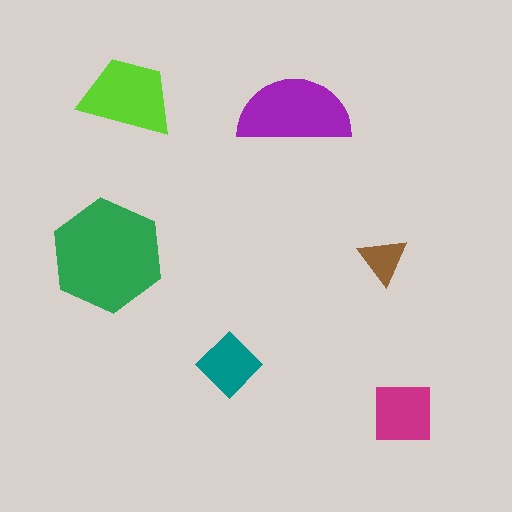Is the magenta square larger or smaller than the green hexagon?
Smaller.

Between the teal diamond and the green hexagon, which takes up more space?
The green hexagon.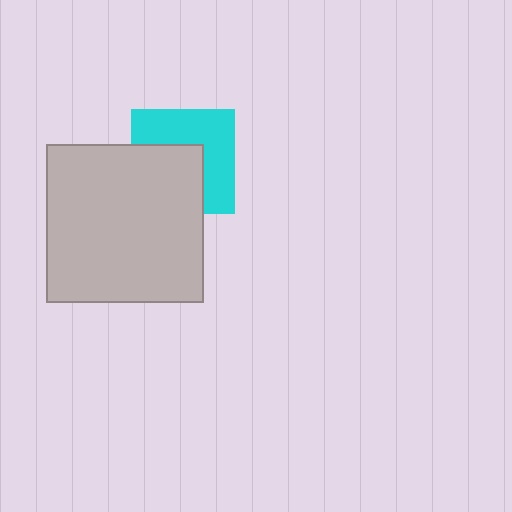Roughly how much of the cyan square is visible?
About half of it is visible (roughly 53%).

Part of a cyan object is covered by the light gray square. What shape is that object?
It is a square.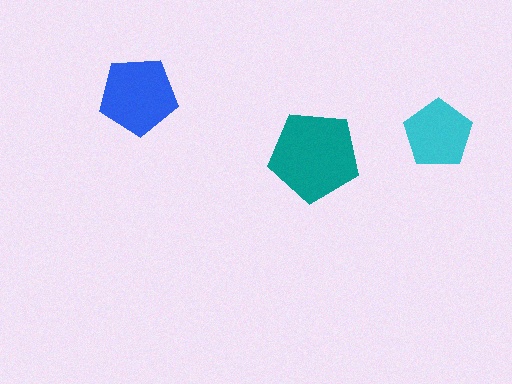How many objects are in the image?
There are 3 objects in the image.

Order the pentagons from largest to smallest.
the teal one, the blue one, the cyan one.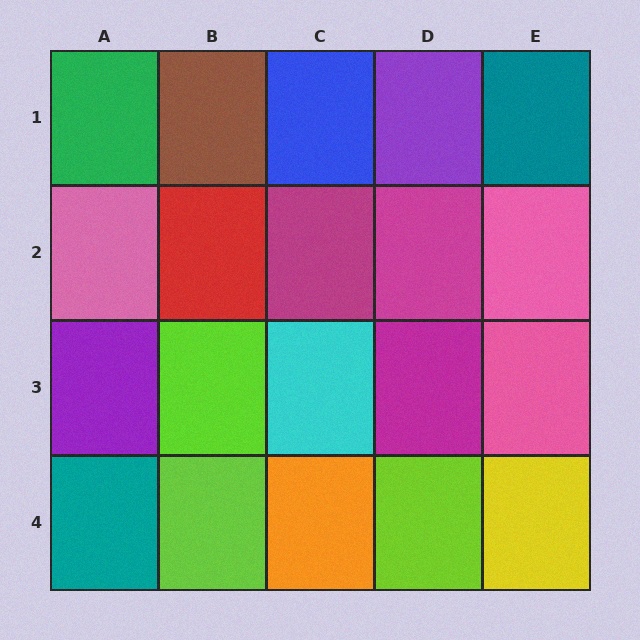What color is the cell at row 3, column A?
Purple.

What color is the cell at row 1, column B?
Brown.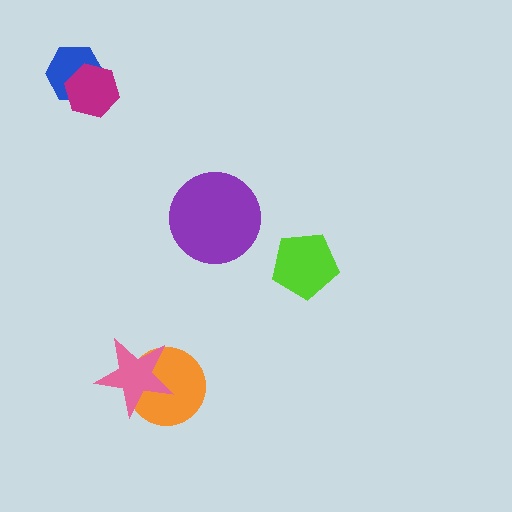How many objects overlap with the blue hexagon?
1 object overlaps with the blue hexagon.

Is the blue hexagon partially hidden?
Yes, it is partially covered by another shape.